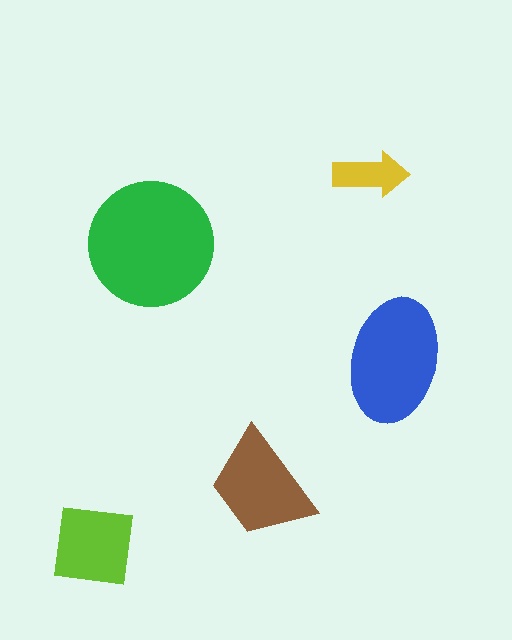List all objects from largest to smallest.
The green circle, the blue ellipse, the brown trapezoid, the lime square, the yellow arrow.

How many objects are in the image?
There are 5 objects in the image.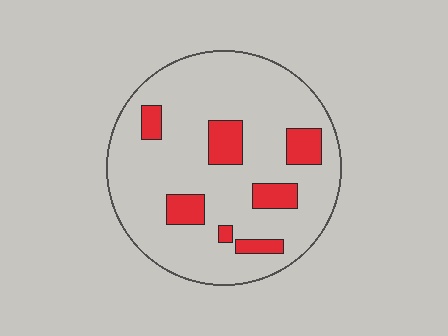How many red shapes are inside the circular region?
7.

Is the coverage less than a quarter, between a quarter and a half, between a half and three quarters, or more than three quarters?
Less than a quarter.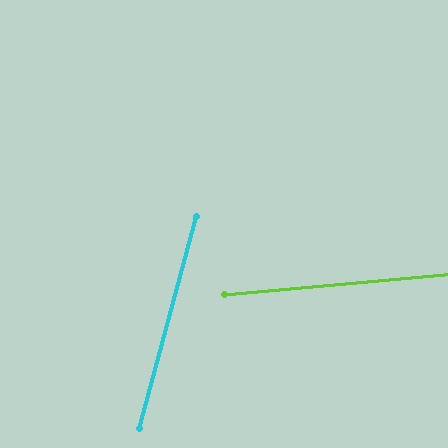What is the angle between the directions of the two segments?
Approximately 70 degrees.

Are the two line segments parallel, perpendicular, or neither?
Neither parallel nor perpendicular — they differ by about 70°.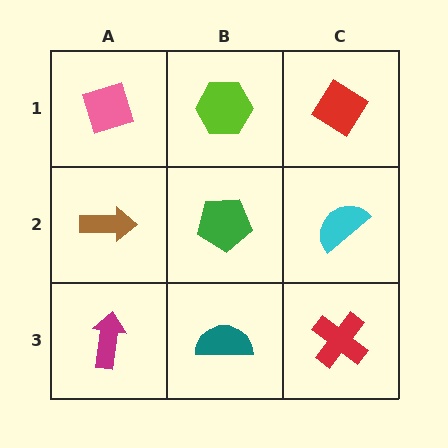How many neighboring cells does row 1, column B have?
3.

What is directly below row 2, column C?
A red cross.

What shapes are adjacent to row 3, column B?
A green pentagon (row 2, column B), a magenta arrow (row 3, column A), a red cross (row 3, column C).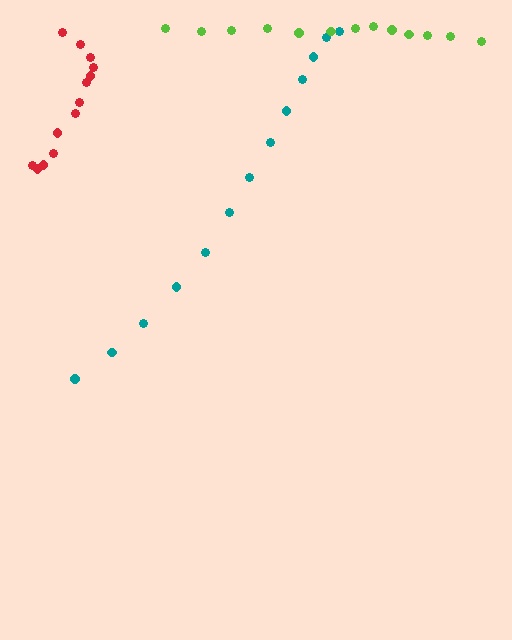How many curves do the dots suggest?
There are 3 distinct paths.